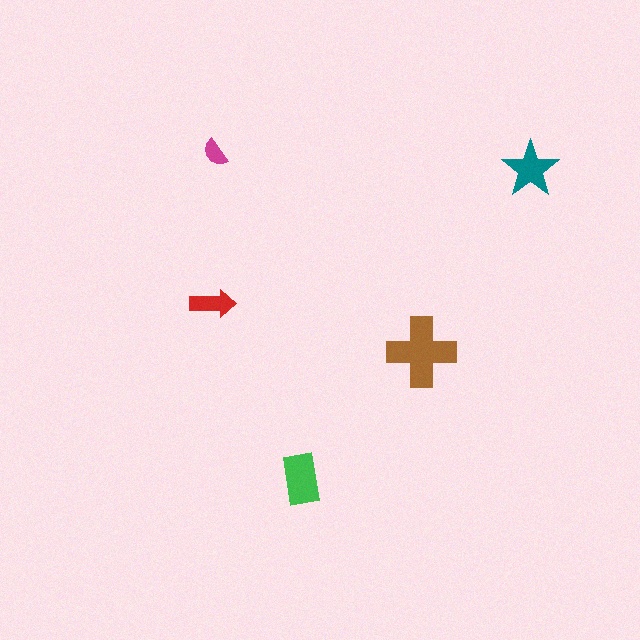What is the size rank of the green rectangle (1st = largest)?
2nd.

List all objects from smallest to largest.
The magenta semicircle, the red arrow, the teal star, the green rectangle, the brown cross.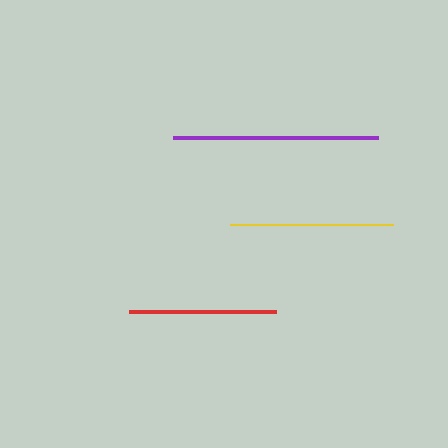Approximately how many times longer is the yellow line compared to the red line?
The yellow line is approximately 1.1 times the length of the red line.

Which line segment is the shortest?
The red line is the shortest at approximately 147 pixels.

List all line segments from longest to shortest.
From longest to shortest: purple, yellow, red.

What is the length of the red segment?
The red segment is approximately 147 pixels long.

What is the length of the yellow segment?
The yellow segment is approximately 163 pixels long.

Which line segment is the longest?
The purple line is the longest at approximately 206 pixels.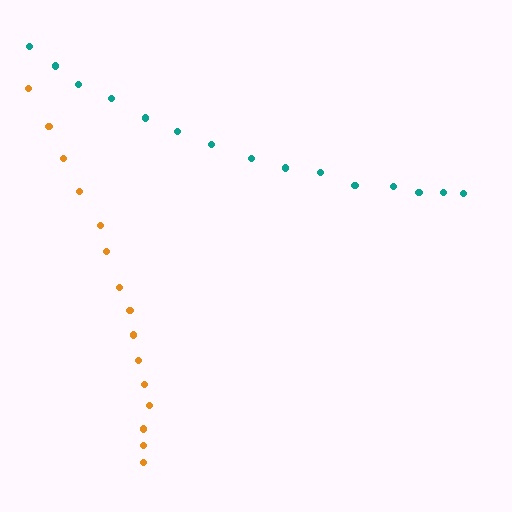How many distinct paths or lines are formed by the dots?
There are 2 distinct paths.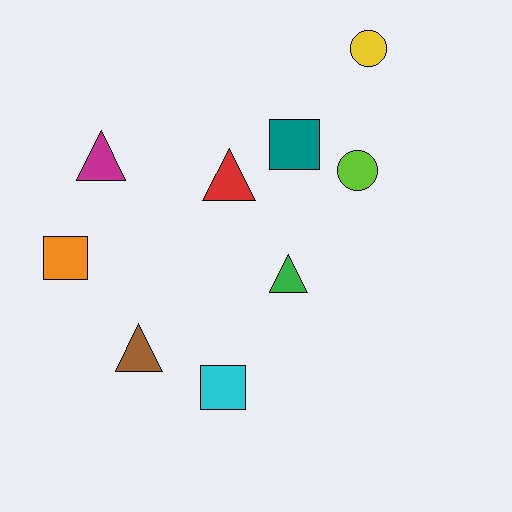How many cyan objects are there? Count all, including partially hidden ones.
There is 1 cyan object.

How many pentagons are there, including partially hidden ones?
There are no pentagons.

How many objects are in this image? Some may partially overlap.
There are 9 objects.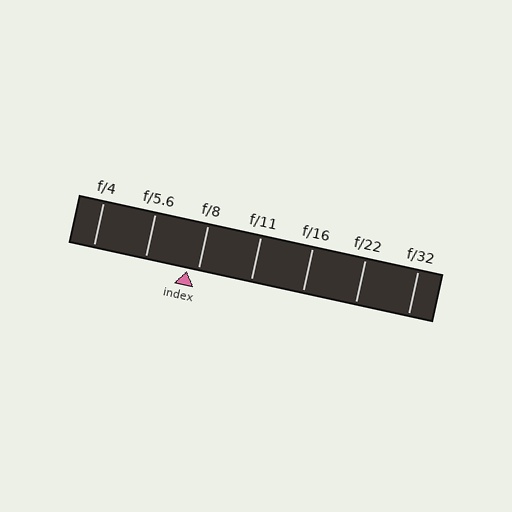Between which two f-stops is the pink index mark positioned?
The index mark is between f/5.6 and f/8.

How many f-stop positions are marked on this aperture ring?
There are 7 f-stop positions marked.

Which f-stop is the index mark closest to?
The index mark is closest to f/8.